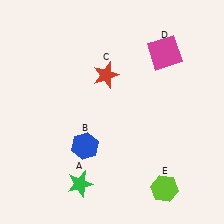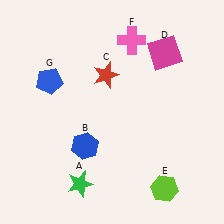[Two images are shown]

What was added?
A pink cross (F), a blue pentagon (G) were added in Image 2.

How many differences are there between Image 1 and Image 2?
There are 2 differences between the two images.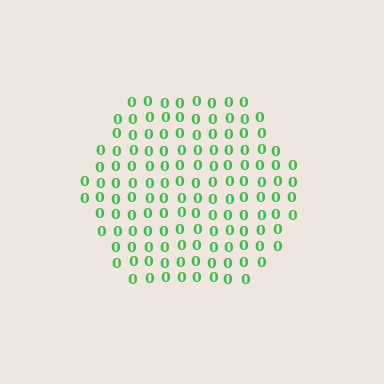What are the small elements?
The small elements are digit 0's.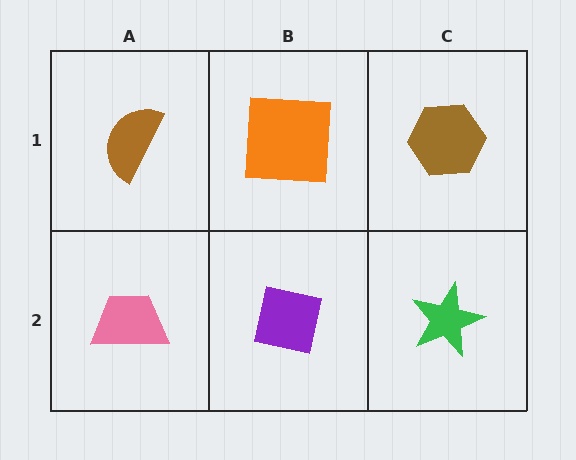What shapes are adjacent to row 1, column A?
A pink trapezoid (row 2, column A), an orange square (row 1, column B).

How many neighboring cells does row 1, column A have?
2.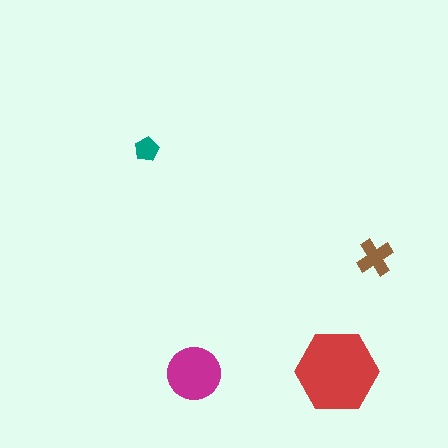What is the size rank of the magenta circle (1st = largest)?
2nd.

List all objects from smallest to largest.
The teal pentagon, the brown cross, the magenta circle, the red hexagon.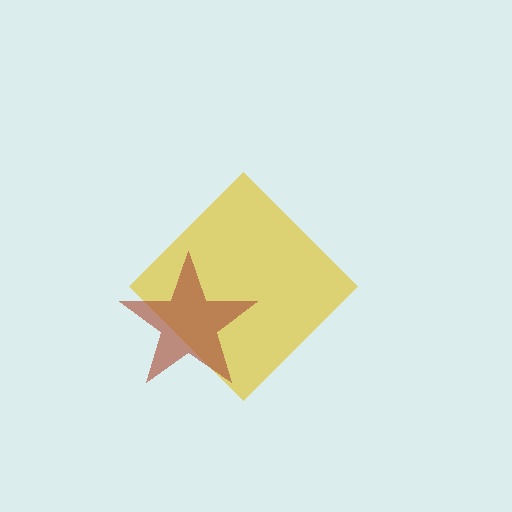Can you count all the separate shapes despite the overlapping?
Yes, there are 2 separate shapes.